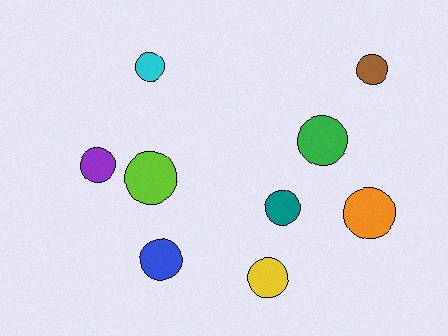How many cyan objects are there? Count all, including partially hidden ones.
There is 1 cyan object.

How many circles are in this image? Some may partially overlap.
There are 9 circles.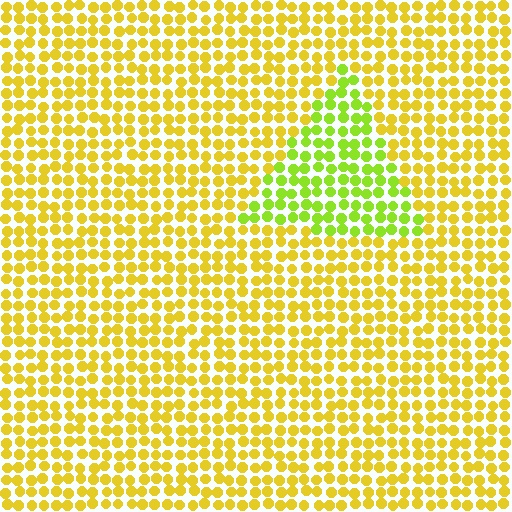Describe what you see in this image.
The image is filled with small yellow elements in a uniform arrangement. A triangle-shaped region is visible where the elements are tinted to a slightly different hue, forming a subtle color boundary.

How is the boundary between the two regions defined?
The boundary is defined purely by a slight shift in hue (about 36 degrees). Spacing, size, and orientation are identical on both sides.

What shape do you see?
I see a triangle.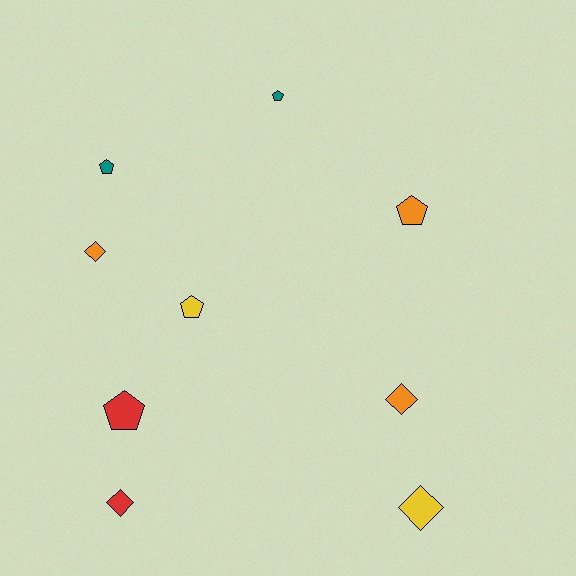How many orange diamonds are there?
There are 2 orange diamonds.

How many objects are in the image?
There are 9 objects.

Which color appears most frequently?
Orange, with 3 objects.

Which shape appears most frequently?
Pentagon, with 5 objects.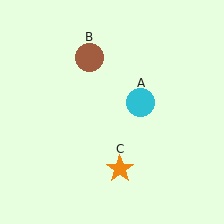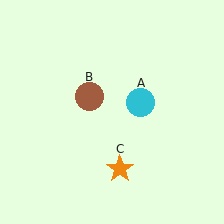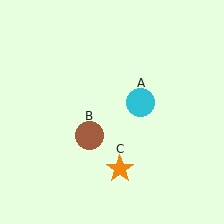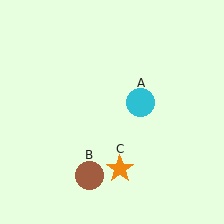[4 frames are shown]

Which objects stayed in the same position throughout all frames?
Cyan circle (object A) and orange star (object C) remained stationary.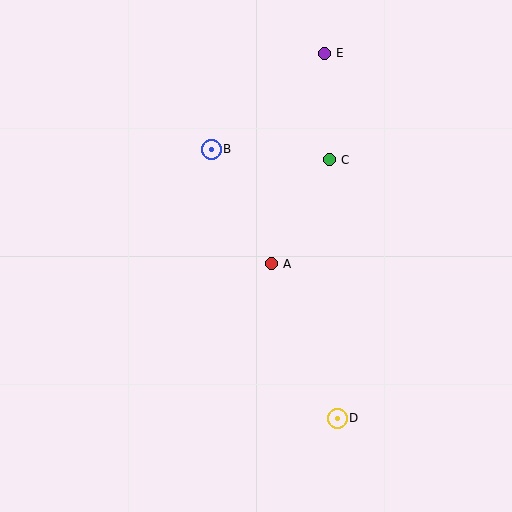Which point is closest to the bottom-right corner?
Point D is closest to the bottom-right corner.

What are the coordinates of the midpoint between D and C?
The midpoint between D and C is at (333, 289).